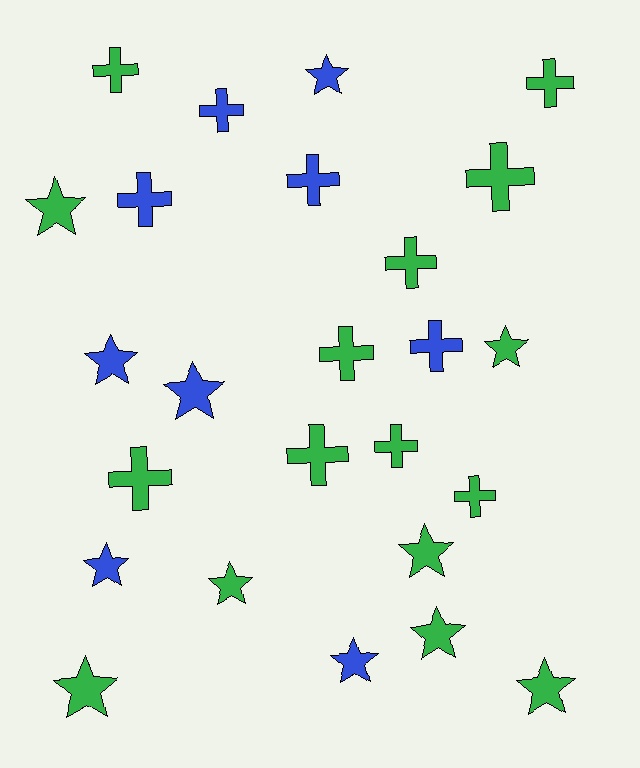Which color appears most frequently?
Green, with 16 objects.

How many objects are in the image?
There are 25 objects.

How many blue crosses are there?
There are 4 blue crosses.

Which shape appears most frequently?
Cross, with 13 objects.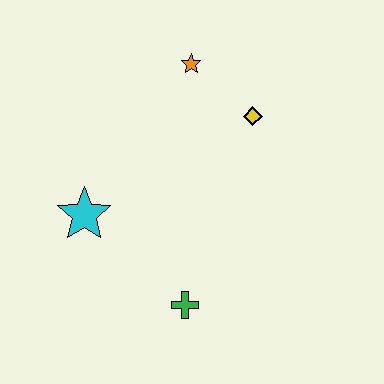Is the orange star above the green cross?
Yes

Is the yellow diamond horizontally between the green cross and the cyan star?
No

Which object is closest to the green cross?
The cyan star is closest to the green cross.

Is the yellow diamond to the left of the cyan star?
No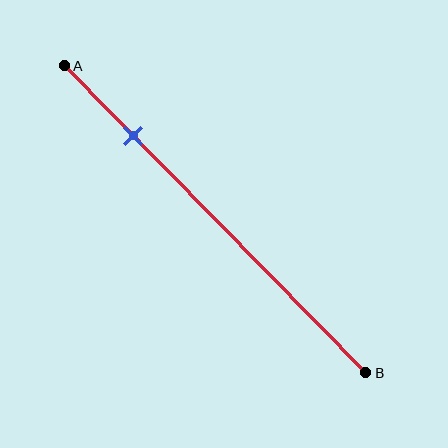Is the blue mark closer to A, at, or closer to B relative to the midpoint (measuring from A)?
The blue mark is closer to point A than the midpoint of segment AB.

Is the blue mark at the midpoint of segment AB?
No, the mark is at about 25% from A, not at the 50% midpoint.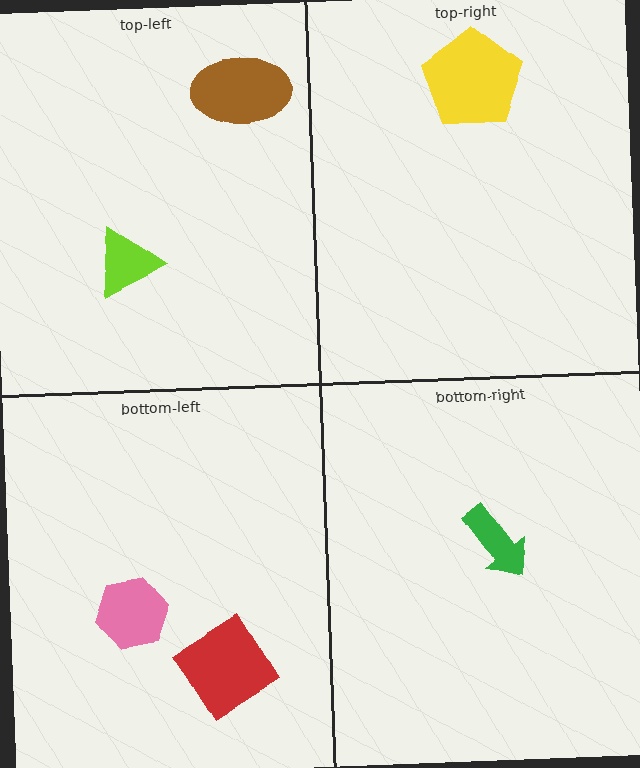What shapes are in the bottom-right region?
The green arrow.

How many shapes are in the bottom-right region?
1.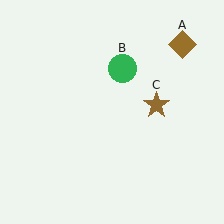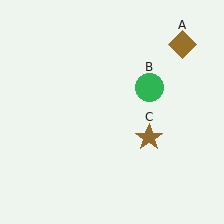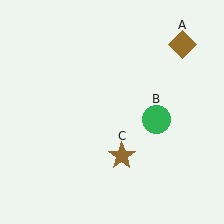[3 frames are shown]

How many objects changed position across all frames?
2 objects changed position: green circle (object B), brown star (object C).